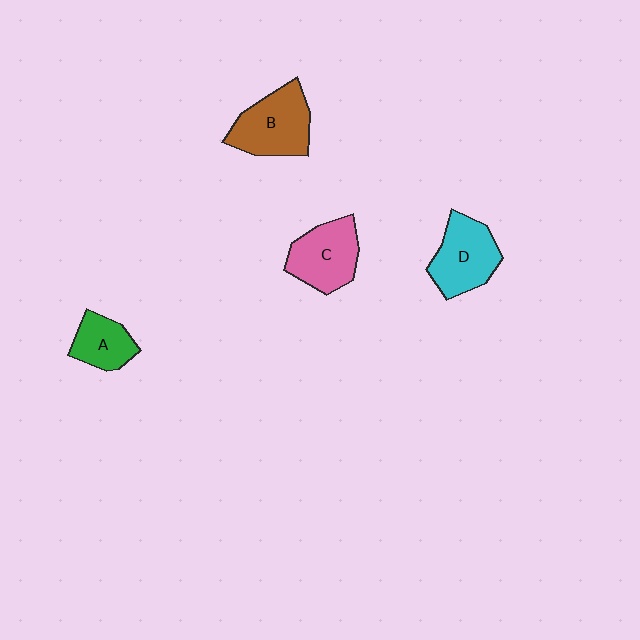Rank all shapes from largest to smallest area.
From largest to smallest: B (brown), D (cyan), C (pink), A (green).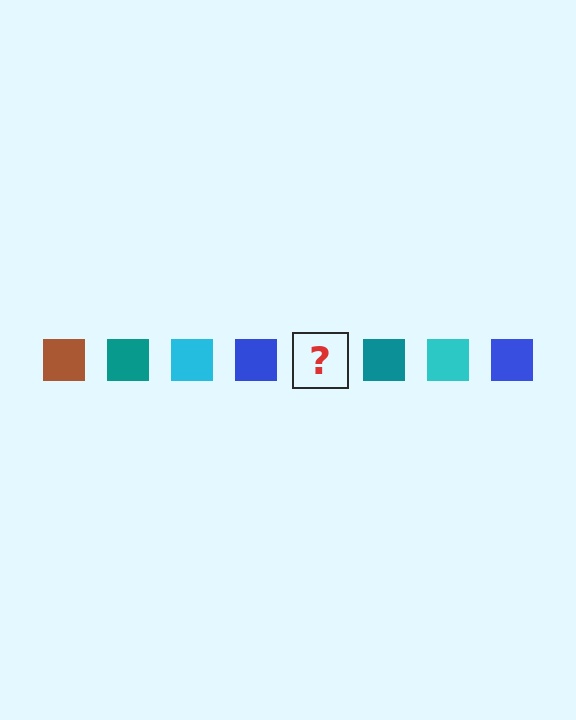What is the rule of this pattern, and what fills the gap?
The rule is that the pattern cycles through brown, teal, cyan, blue squares. The gap should be filled with a brown square.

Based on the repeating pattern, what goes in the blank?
The blank should be a brown square.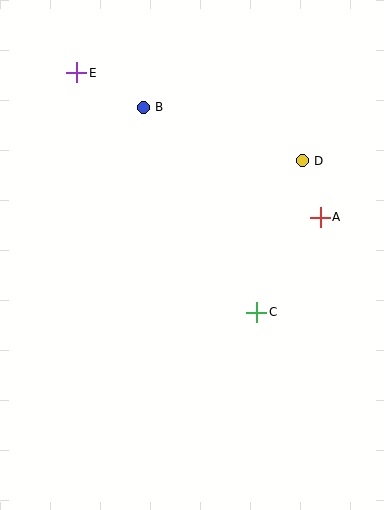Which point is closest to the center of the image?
Point C at (257, 312) is closest to the center.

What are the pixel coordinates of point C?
Point C is at (257, 312).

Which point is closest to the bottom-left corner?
Point C is closest to the bottom-left corner.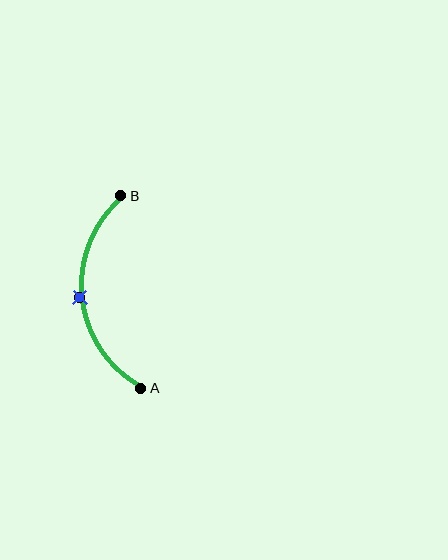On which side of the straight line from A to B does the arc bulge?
The arc bulges to the left of the straight line connecting A and B.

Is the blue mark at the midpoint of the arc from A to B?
Yes. The blue mark lies on the arc at equal arc-length from both A and B — it is the arc midpoint.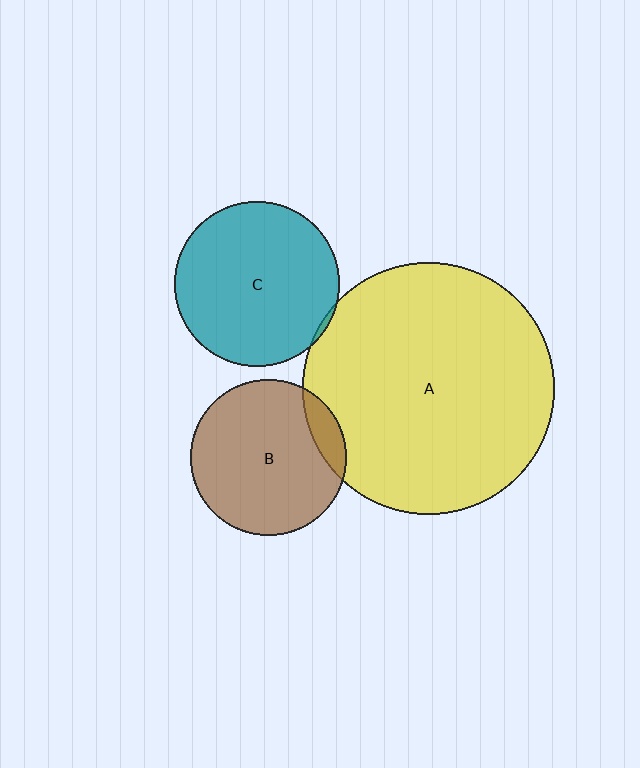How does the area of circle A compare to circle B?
Approximately 2.6 times.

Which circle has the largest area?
Circle A (yellow).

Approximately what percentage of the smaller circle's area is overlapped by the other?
Approximately 10%.